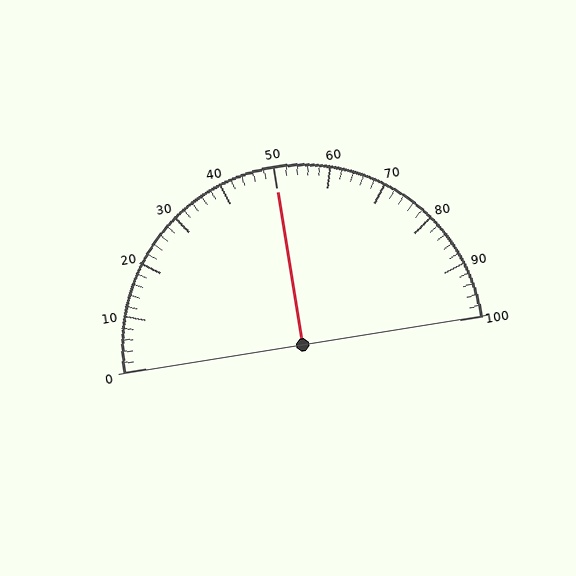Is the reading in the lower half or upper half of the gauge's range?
The reading is in the upper half of the range (0 to 100).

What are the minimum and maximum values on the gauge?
The gauge ranges from 0 to 100.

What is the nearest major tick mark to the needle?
The nearest major tick mark is 50.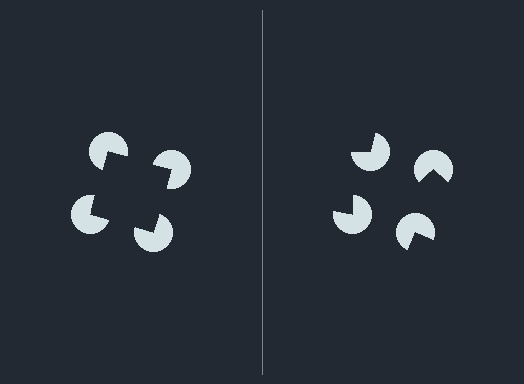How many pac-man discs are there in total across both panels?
8 — 4 on each side.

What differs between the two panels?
The pac-man discs are positioned identically on both sides; only the wedge orientations differ. On the left they align to a square; on the right they are misaligned.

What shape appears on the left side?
An illusory square.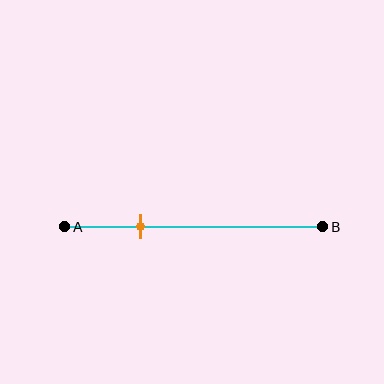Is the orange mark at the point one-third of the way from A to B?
No, the mark is at about 30% from A, not at the 33% one-third point.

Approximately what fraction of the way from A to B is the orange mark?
The orange mark is approximately 30% of the way from A to B.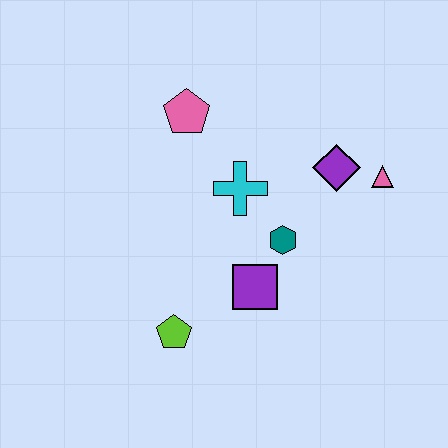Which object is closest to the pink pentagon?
The cyan cross is closest to the pink pentagon.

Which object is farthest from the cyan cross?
The lime pentagon is farthest from the cyan cross.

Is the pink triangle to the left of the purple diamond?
No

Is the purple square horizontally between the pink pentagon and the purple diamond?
Yes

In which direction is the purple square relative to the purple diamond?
The purple square is below the purple diamond.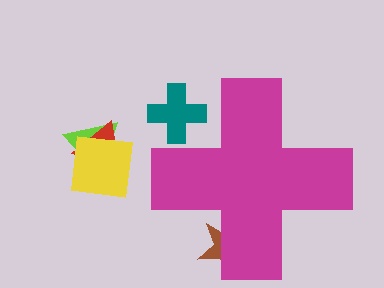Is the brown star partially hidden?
Yes, the brown star is partially hidden behind the magenta cross.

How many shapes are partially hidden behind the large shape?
2 shapes are partially hidden.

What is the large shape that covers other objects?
A magenta cross.